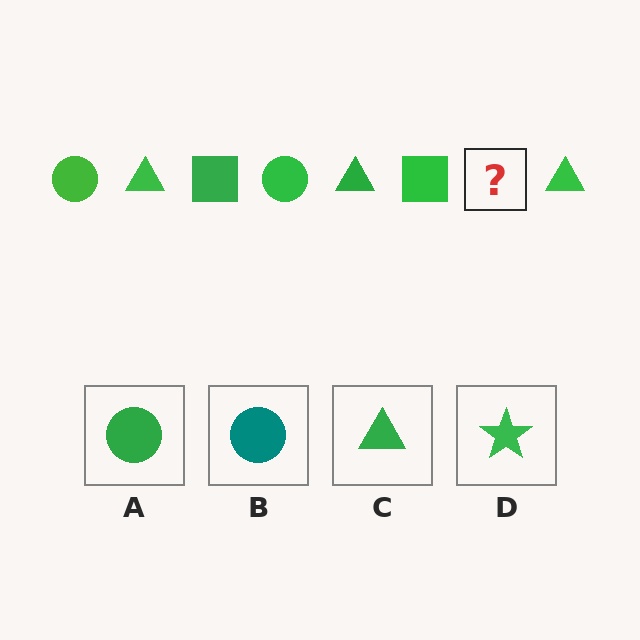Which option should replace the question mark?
Option A.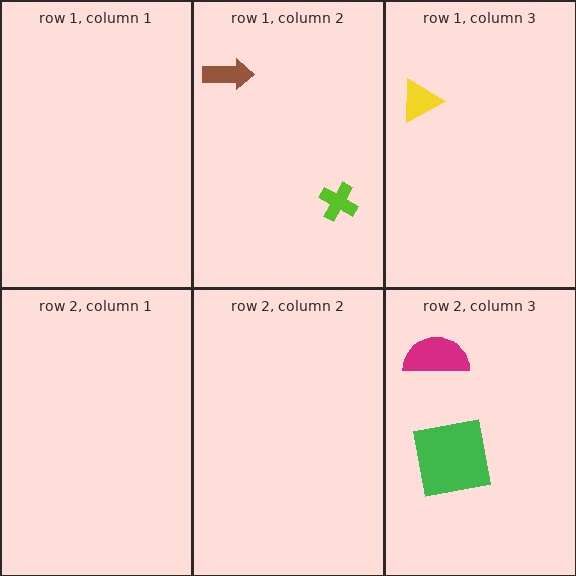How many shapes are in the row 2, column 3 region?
2.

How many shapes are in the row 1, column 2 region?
2.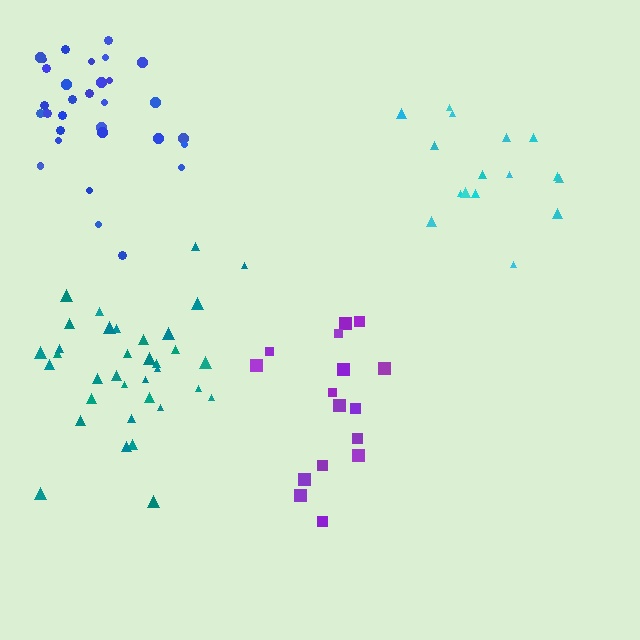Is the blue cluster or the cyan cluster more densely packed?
Blue.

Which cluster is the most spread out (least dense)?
Purple.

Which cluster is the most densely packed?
Blue.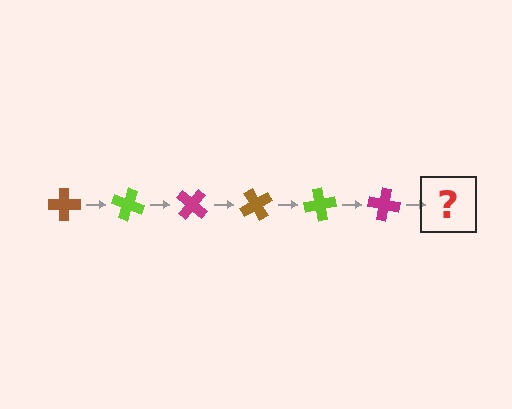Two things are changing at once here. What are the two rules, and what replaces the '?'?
The two rules are that it rotates 20 degrees each step and the color cycles through brown, lime, and magenta. The '?' should be a brown cross, rotated 120 degrees from the start.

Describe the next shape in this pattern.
It should be a brown cross, rotated 120 degrees from the start.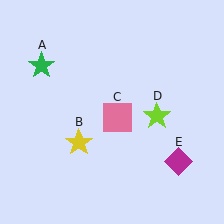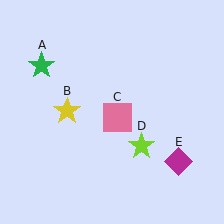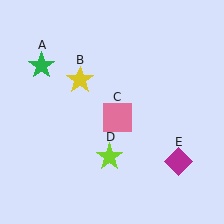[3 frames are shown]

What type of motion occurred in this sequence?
The yellow star (object B), lime star (object D) rotated clockwise around the center of the scene.